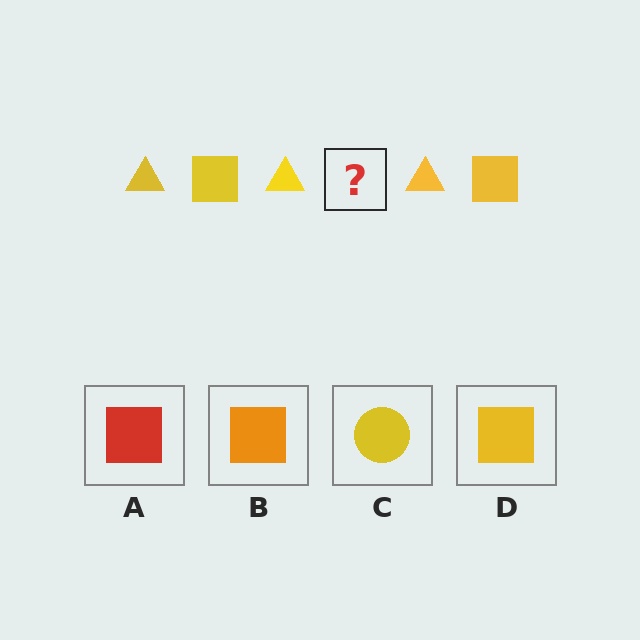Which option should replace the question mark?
Option D.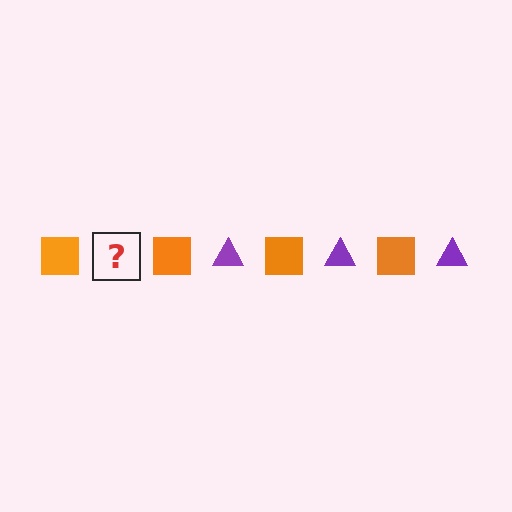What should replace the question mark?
The question mark should be replaced with a purple triangle.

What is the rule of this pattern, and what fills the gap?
The rule is that the pattern alternates between orange square and purple triangle. The gap should be filled with a purple triangle.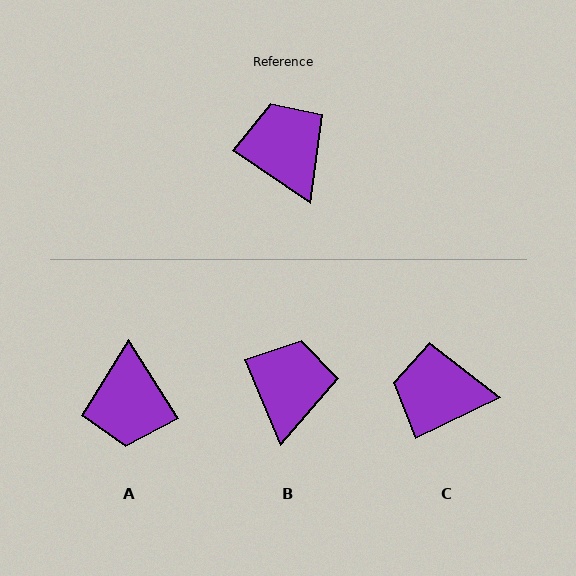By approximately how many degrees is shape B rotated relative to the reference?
Approximately 34 degrees clockwise.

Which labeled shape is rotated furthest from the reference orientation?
A, about 156 degrees away.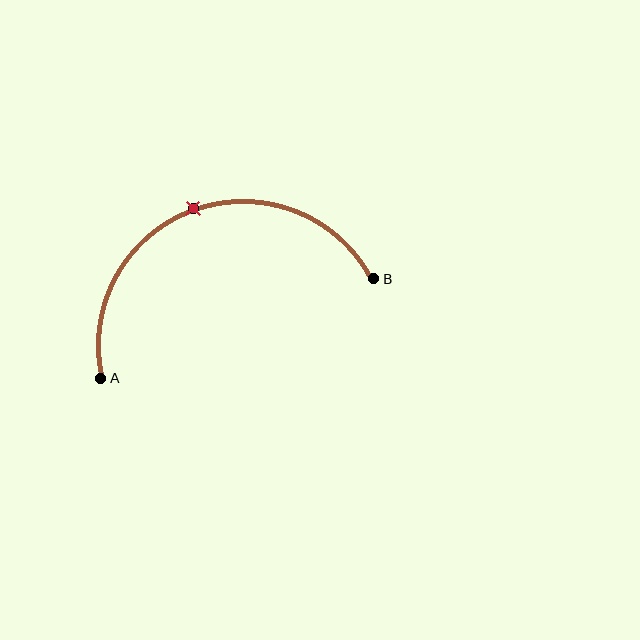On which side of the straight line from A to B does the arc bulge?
The arc bulges above the straight line connecting A and B.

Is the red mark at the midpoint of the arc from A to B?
Yes. The red mark lies on the arc at equal arc-length from both A and B — it is the arc midpoint.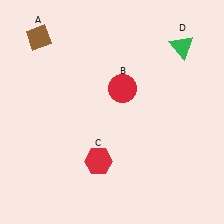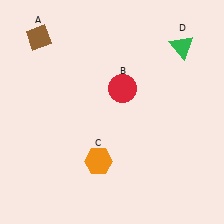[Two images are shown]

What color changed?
The hexagon (C) changed from red in Image 1 to orange in Image 2.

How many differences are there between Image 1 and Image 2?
There is 1 difference between the two images.